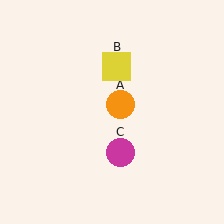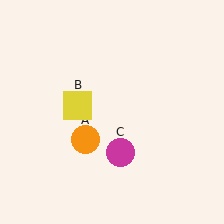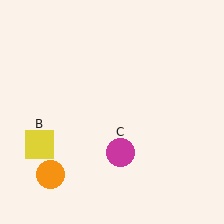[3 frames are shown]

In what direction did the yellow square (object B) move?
The yellow square (object B) moved down and to the left.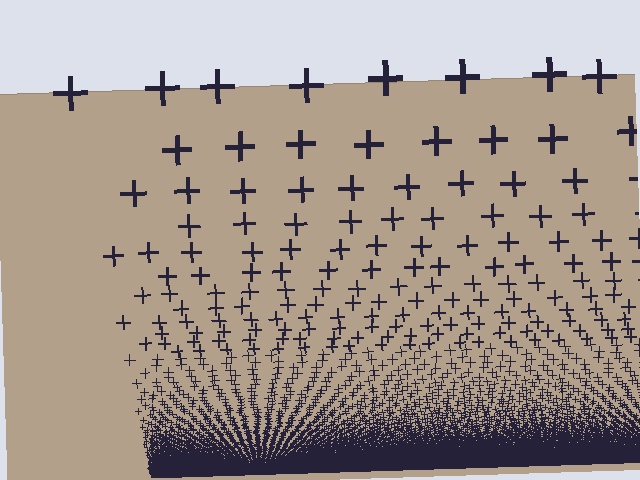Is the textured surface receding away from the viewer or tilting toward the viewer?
The surface appears to tilt toward the viewer. Texture elements get larger and sparser toward the top.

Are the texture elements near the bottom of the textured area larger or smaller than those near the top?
Smaller. The gradient is inverted — elements near the bottom are smaller and denser.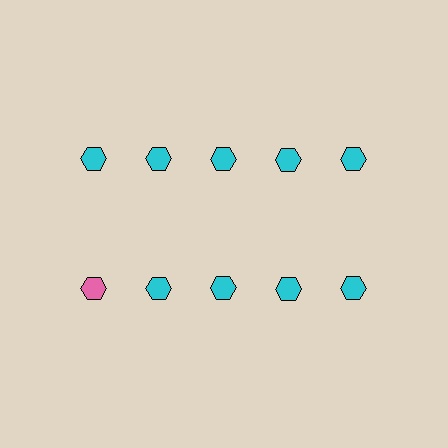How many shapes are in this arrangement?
There are 10 shapes arranged in a grid pattern.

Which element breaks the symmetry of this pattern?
The pink hexagon in the second row, leftmost column breaks the symmetry. All other shapes are cyan hexagons.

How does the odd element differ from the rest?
It has a different color: pink instead of cyan.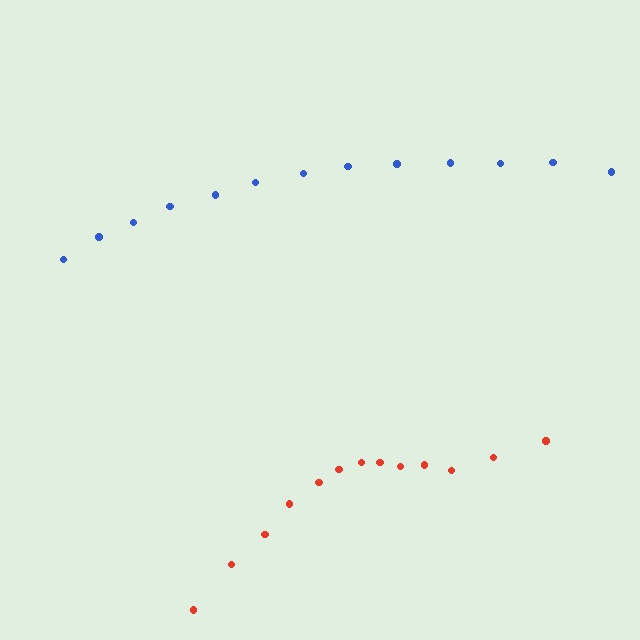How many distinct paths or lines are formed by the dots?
There are 2 distinct paths.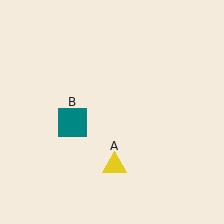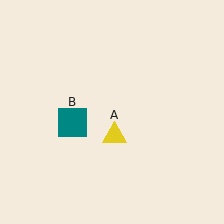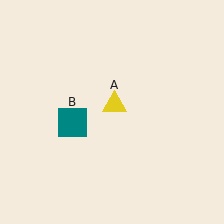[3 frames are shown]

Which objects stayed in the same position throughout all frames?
Teal square (object B) remained stationary.